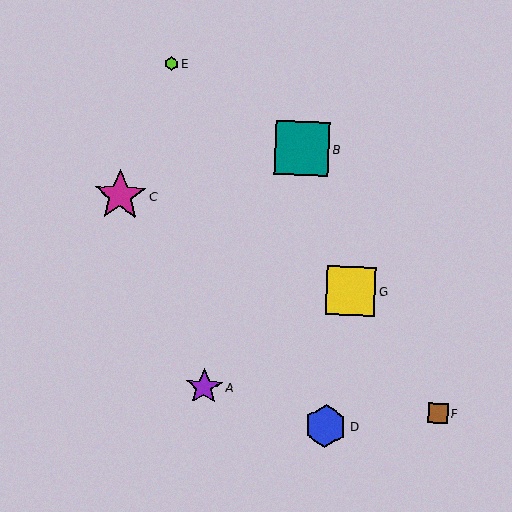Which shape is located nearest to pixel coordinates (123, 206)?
The magenta star (labeled C) at (120, 196) is nearest to that location.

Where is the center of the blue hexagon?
The center of the blue hexagon is at (326, 426).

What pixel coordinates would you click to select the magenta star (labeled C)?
Click at (120, 196) to select the magenta star C.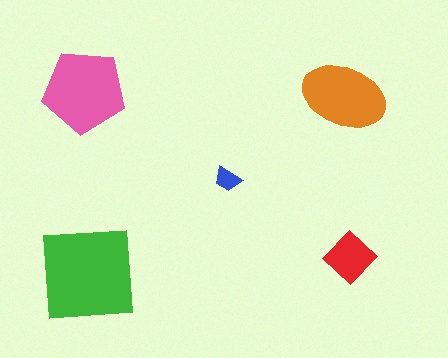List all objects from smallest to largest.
The blue trapezoid, the red diamond, the orange ellipse, the pink pentagon, the green square.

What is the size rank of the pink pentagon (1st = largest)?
2nd.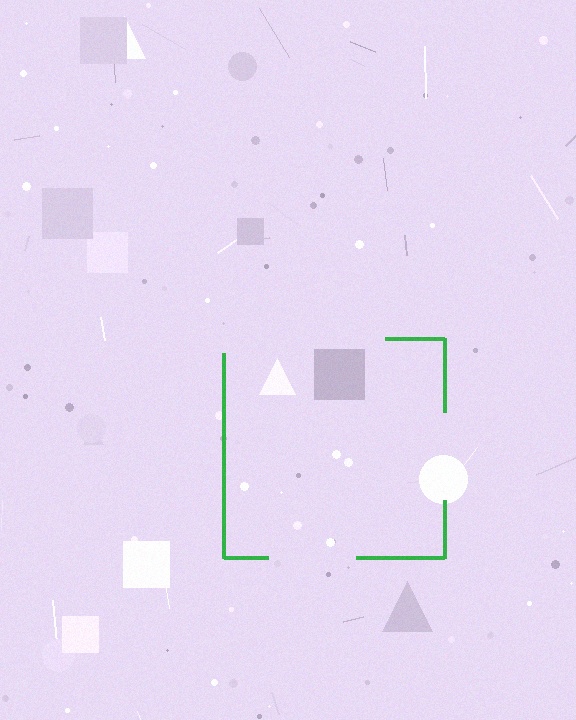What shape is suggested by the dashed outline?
The dashed outline suggests a square.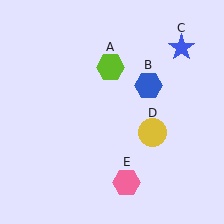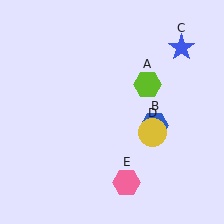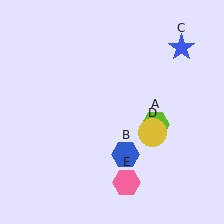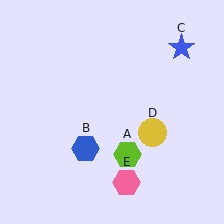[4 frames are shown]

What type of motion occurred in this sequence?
The lime hexagon (object A), blue hexagon (object B) rotated clockwise around the center of the scene.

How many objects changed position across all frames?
2 objects changed position: lime hexagon (object A), blue hexagon (object B).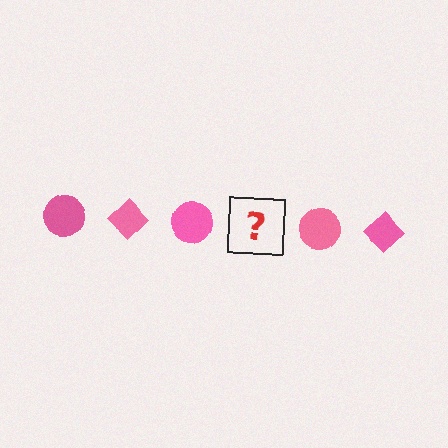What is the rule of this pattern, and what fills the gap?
The rule is that the pattern cycles through circle, diamond shapes in pink. The gap should be filled with a pink diamond.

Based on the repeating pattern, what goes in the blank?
The blank should be a pink diamond.